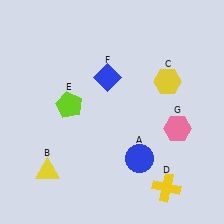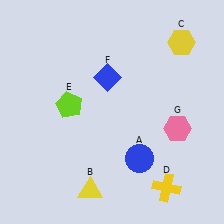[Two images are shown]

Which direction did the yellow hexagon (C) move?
The yellow hexagon (C) moved up.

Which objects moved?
The objects that moved are: the yellow triangle (B), the yellow hexagon (C).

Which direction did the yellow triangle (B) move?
The yellow triangle (B) moved right.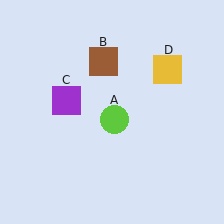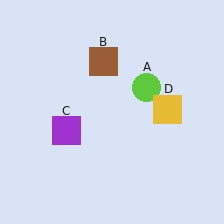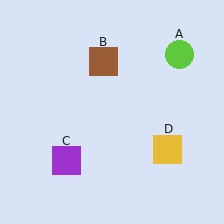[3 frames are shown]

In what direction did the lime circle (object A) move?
The lime circle (object A) moved up and to the right.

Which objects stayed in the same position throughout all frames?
Brown square (object B) remained stationary.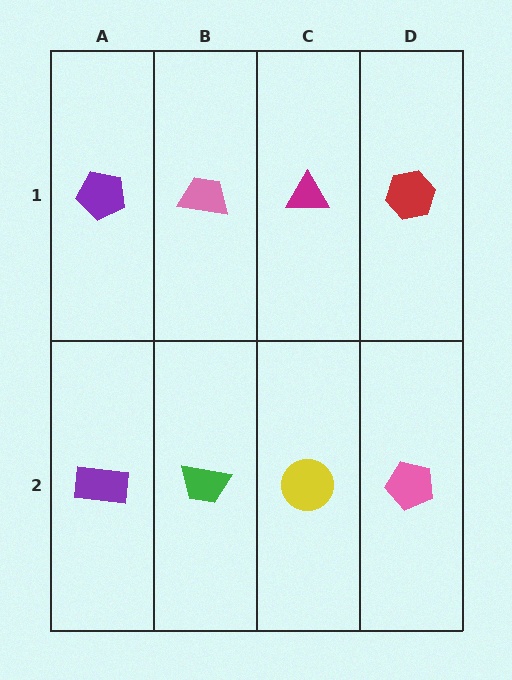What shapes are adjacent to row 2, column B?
A pink trapezoid (row 1, column B), a purple rectangle (row 2, column A), a yellow circle (row 2, column C).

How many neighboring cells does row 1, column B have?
3.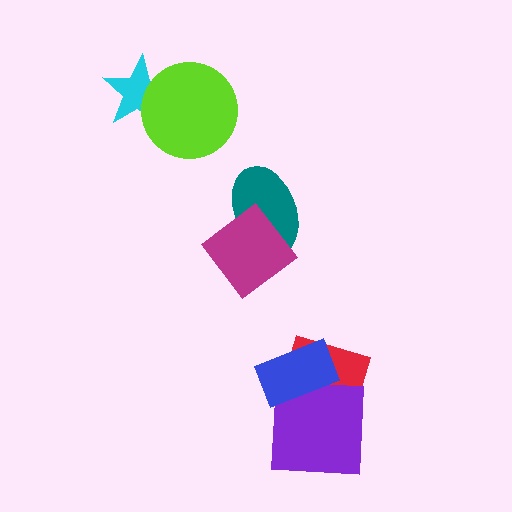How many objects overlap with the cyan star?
1 object overlaps with the cyan star.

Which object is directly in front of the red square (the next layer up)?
The purple square is directly in front of the red square.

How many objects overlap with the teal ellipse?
1 object overlaps with the teal ellipse.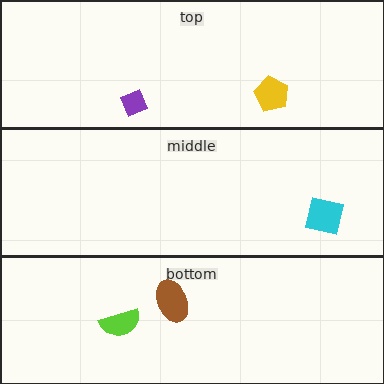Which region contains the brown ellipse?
The bottom region.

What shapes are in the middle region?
The cyan square.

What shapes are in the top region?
The yellow pentagon, the purple diamond.